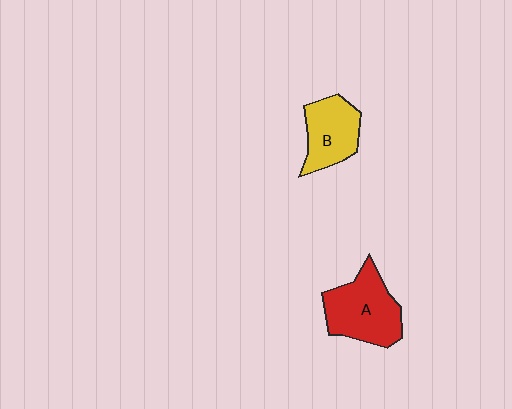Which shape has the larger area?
Shape A (red).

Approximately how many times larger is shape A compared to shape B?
Approximately 1.3 times.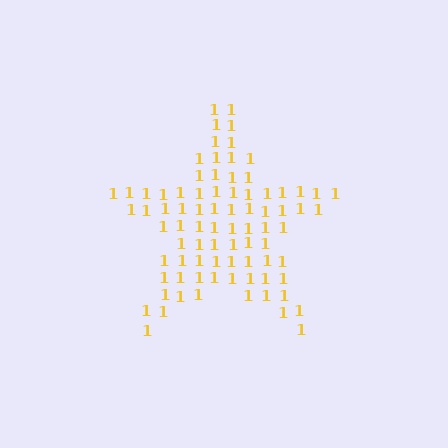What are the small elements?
The small elements are digit 1's.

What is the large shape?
The large shape is a star.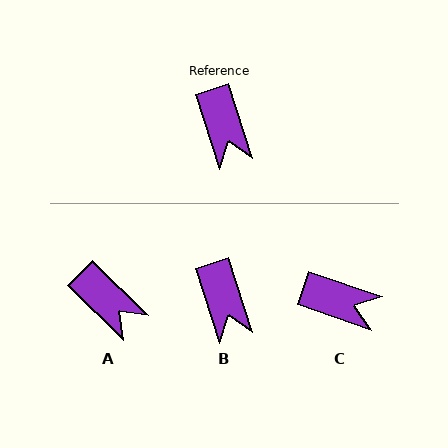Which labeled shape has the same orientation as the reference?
B.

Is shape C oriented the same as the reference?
No, it is off by about 54 degrees.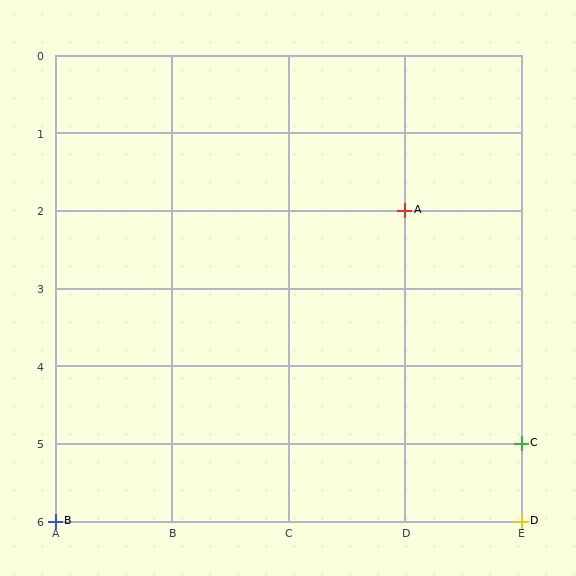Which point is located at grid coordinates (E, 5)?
Point C is at (E, 5).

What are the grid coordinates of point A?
Point A is at grid coordinates (D, 2).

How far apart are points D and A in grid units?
Points D and A are 1 column and 4 rows apart (about 4.1 grid units diagonally).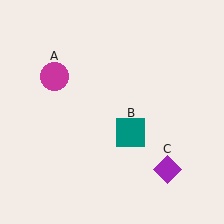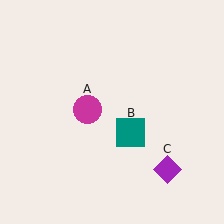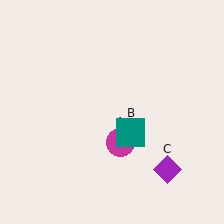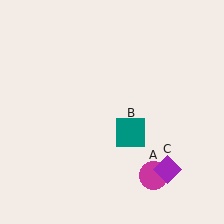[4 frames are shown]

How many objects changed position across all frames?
1 object changed position: magenta circle (object A).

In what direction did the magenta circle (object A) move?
The magenta circle (object A) moved down and to the right.